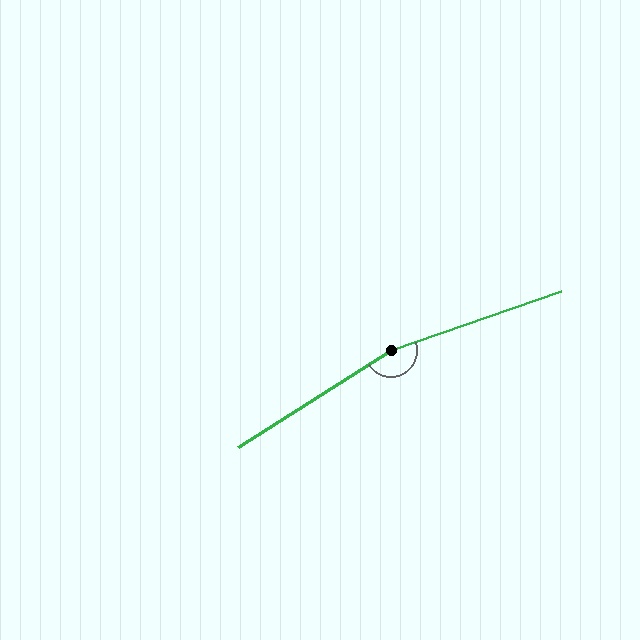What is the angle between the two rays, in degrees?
Approximately 167 degrees.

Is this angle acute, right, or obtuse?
It is obtuse.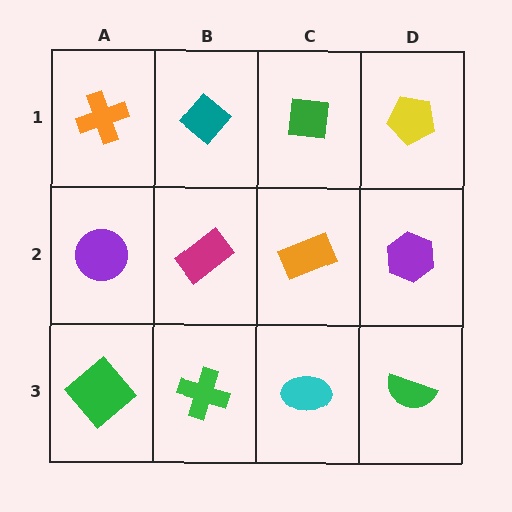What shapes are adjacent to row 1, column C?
An orange rectangle (row 2, column C), a teal diamond (row 1, column B), a yellow pentagon (row 1, column D).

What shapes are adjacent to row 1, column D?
A purple hexagon (row 2, column D), a green square (row 1, column C).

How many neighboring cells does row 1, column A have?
2.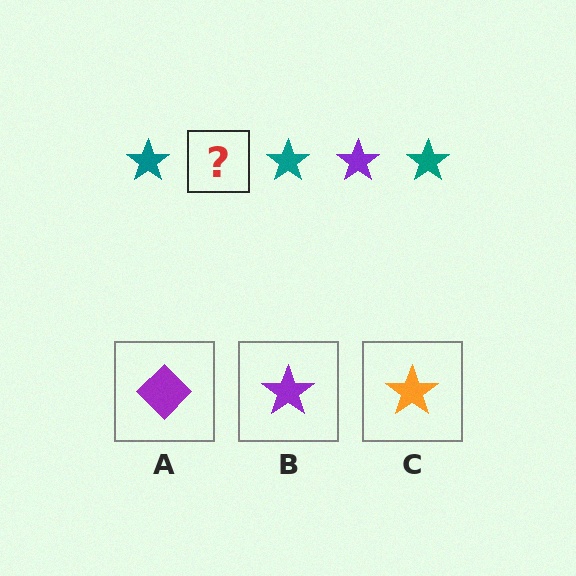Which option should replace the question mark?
Option B.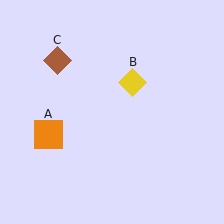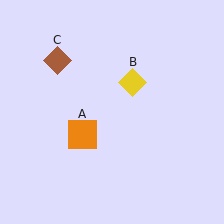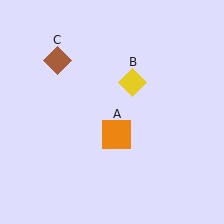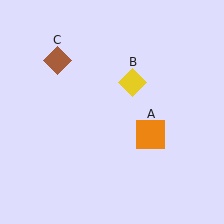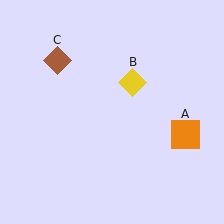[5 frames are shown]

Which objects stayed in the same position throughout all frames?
Yellow diamond (object B) and brown diamond (object C) remained stationary.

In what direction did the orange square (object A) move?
The orange square (object A) moved right.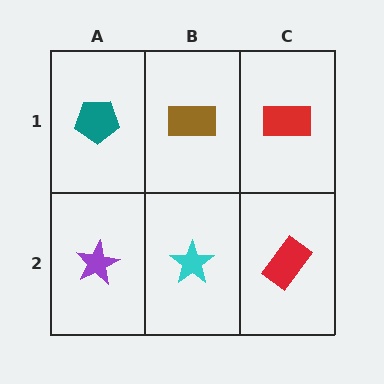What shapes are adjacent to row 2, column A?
A teal pentagon (row 1, column A), a cyan star (row 2, column B).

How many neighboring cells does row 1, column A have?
2.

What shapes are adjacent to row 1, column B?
A cyan star (row 2, column B), a teal pentagon (row 1, column A), a red rectangle (row 1, column C).